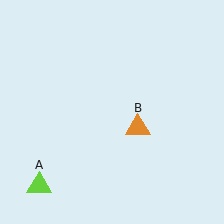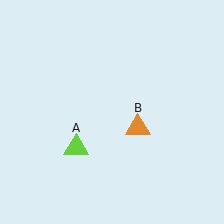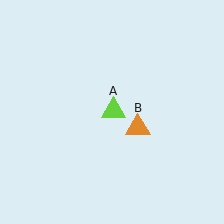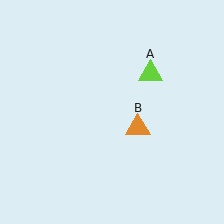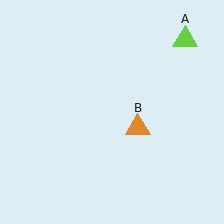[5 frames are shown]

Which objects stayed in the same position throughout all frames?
Orange triangle (object B) remained stationary.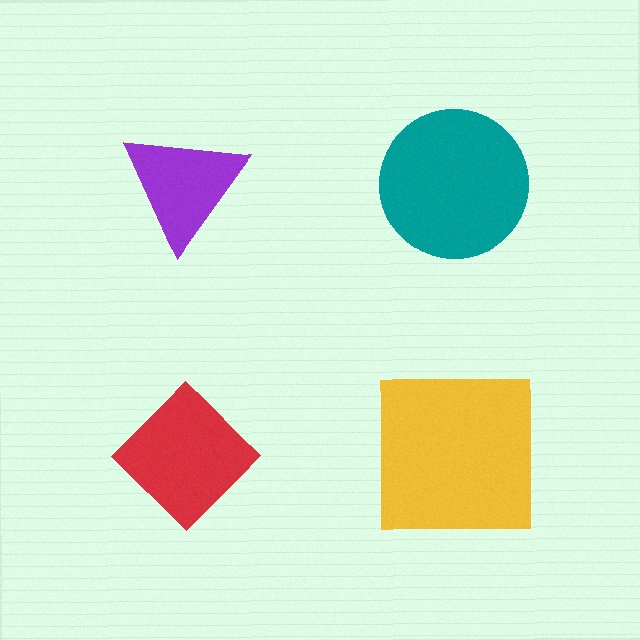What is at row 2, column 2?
A yellow square.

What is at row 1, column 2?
A teal circle.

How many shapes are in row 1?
2 shapes.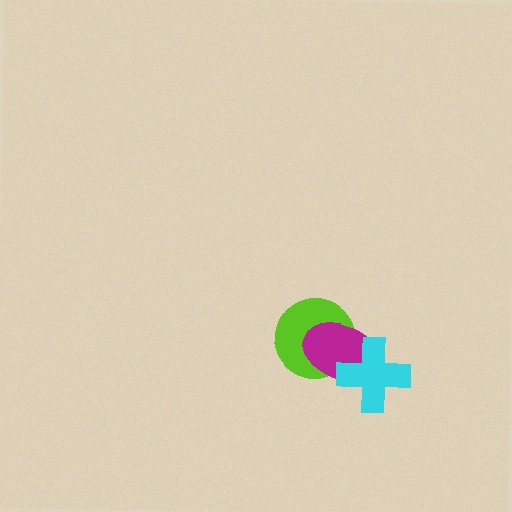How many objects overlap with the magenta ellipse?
2 objects overlap with the magenta ellipse.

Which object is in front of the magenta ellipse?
The cyan cross is in front of the magenta ellipse.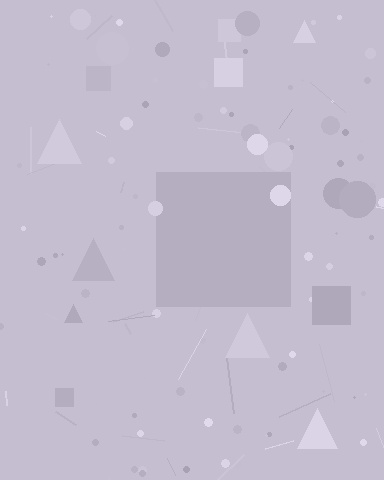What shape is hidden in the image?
A square is hidden in the image.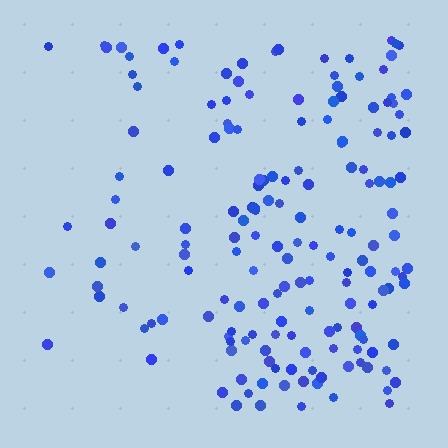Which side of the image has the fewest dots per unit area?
The left.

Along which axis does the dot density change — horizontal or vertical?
Horizontal.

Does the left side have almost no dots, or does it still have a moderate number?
Still a moderate number, just noticeably fewer than the right.